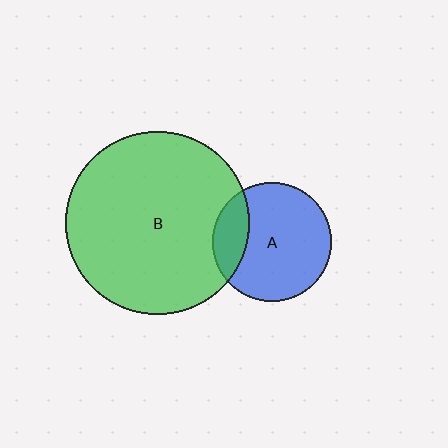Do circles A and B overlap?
Yes.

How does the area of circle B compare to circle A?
Approximately 2.4 times.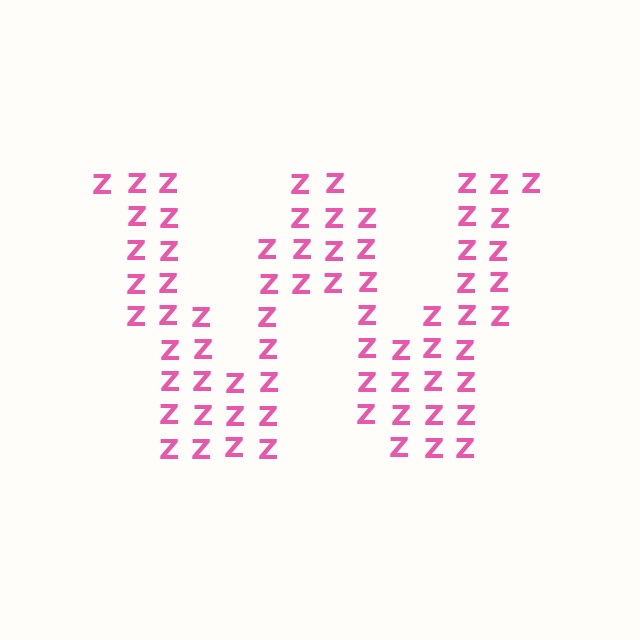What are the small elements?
The small elements are letter Z's.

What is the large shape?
The large shape is the letter W.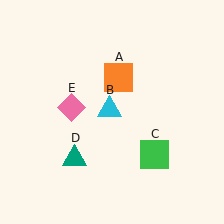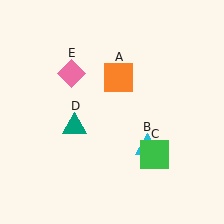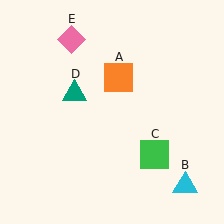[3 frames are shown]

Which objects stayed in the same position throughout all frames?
Orange square (object A) and green square (object C) remained stationary.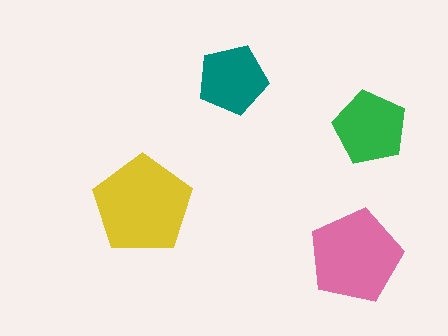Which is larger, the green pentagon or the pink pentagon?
The pink one.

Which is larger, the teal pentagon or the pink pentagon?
The pink one.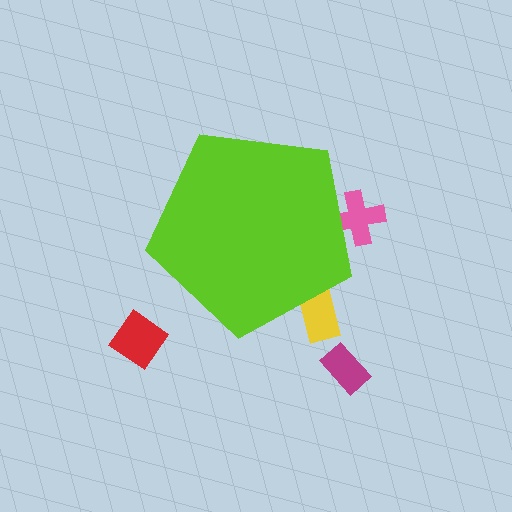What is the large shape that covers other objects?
A lime pentagon.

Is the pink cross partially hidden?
Yes, the pink cross is partially hidden behind the lime pentagon.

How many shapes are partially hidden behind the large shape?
2 shapes are partially hidden.